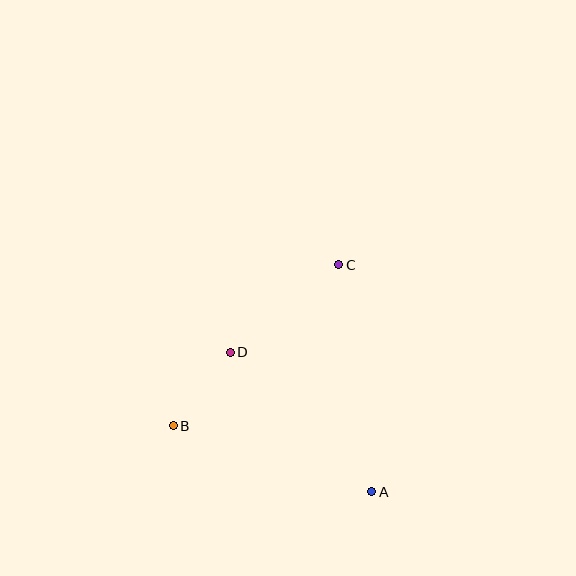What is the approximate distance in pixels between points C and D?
The distance between C and D is approximately 139 pixels.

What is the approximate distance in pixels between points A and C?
The distance between A and C is approximately 229 pixels.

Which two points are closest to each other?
Points B and D are closest to each other.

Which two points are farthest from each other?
Points B and C are farthest from each other.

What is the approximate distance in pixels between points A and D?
The distance between A and D is approximately 199 pixels.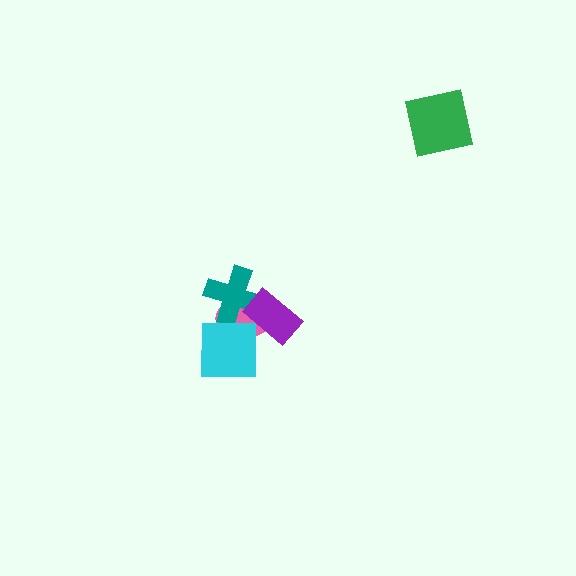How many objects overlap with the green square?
0 objects overlap with the green square.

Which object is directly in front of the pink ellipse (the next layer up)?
The teal cross is directly in front of the pink ellipse.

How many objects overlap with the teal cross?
3 objects overlap with the teal cross.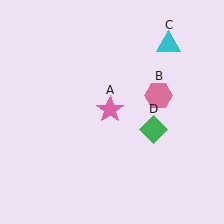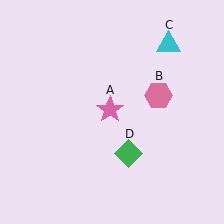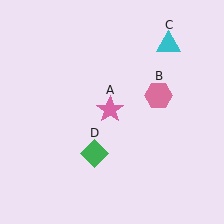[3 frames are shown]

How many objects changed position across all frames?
1 object changed position: green diamond (object D).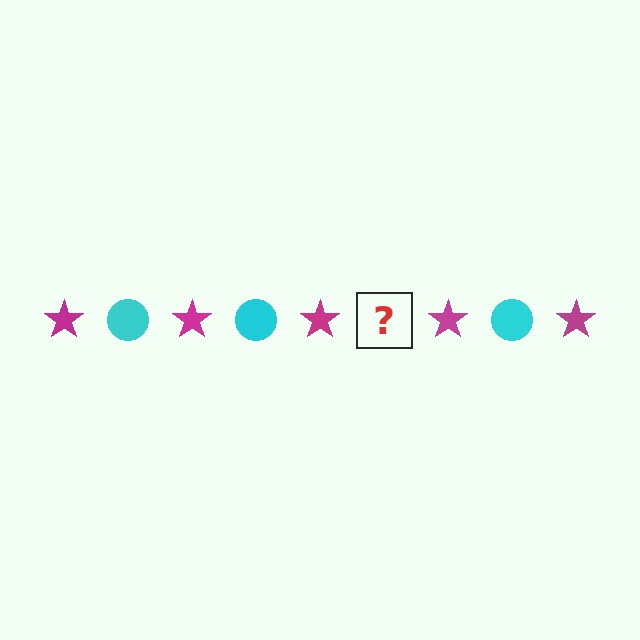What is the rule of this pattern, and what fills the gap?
The rule is that the pattern alternates between magenta star and cyan circle. The gap should be filled with a cyan circle.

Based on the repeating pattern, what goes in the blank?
The blank should be a cyan circle.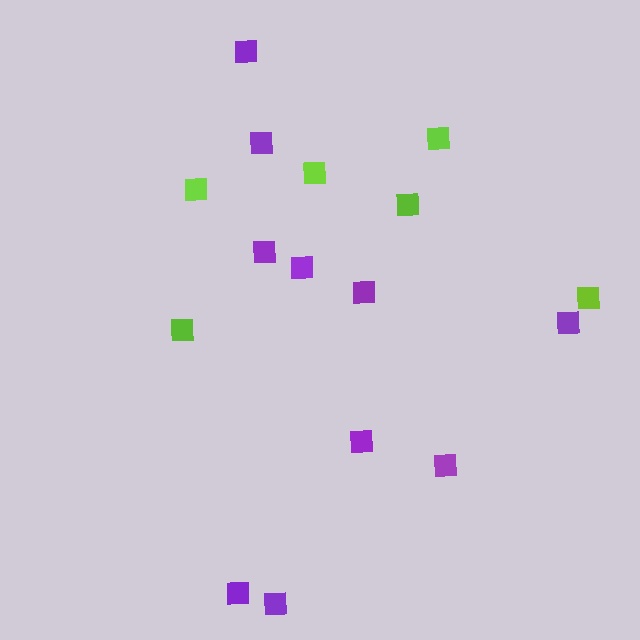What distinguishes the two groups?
There are 2 groups: one group of lime squares (6) and one group of purple squares (10).